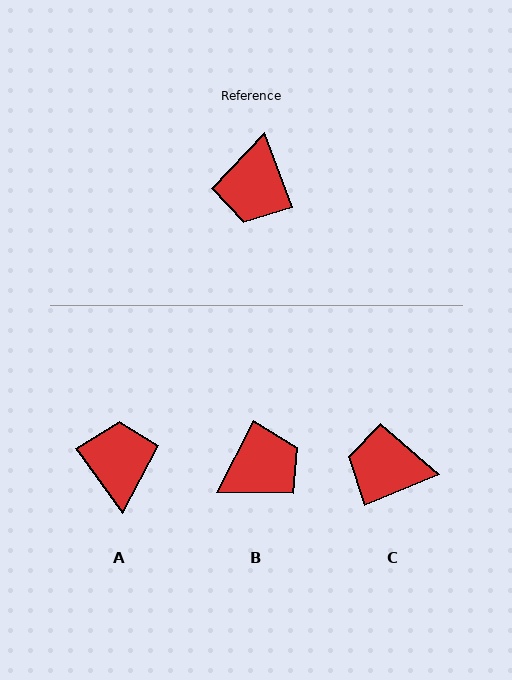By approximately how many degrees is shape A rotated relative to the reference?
Approximately 164 degrees clockwise.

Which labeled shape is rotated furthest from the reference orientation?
A, about 164 degrees away.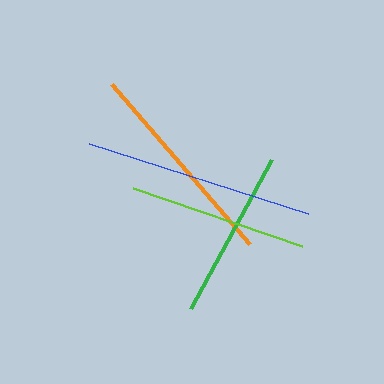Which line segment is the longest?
The blue line is the longest at approximately 230 pixels.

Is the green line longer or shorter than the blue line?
The blue line is longer than the green line.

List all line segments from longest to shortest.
From longest to shortest: blue, orange, lime, green.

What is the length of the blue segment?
The blue segment is approximately 230 pixels long.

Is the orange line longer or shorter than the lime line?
The orange line is longer than the lime line.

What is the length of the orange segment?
The orange segment is approximately 211 pixels long.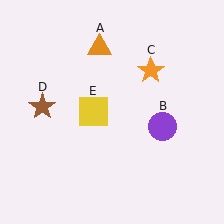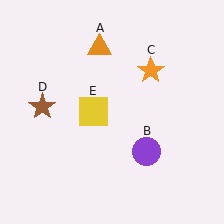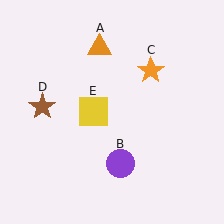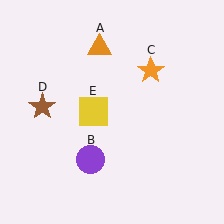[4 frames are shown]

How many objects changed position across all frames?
1 object changed position: purple circle (object B).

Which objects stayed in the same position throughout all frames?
Orange triangle (object A) and orange star (object C) and brown star (object D) and yellow square (object E) remained stationary.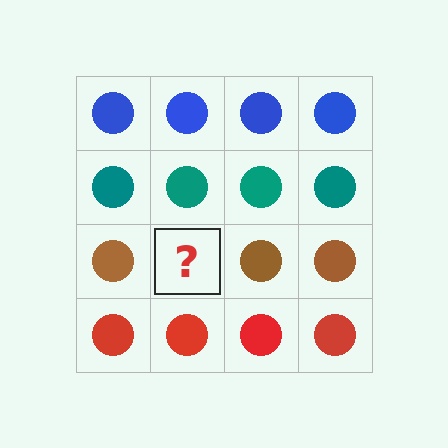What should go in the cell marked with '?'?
The missing cell should contain a brown circle.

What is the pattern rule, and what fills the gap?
The rule is that each row has a consistent color. The gap should be filled with a brown circle.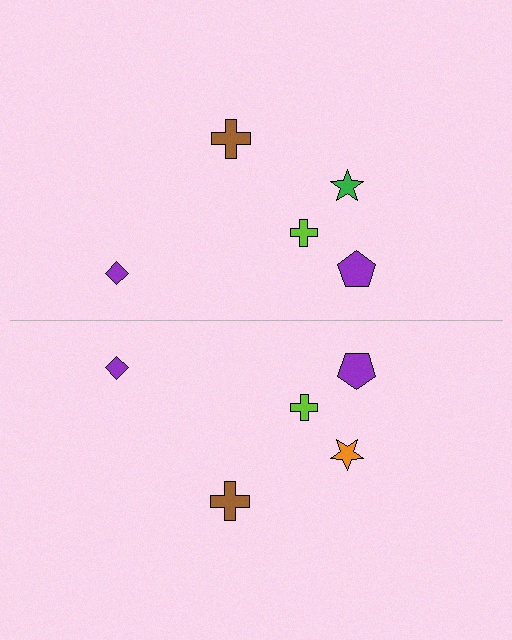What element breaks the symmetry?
The orange star on the bottom side breaks the symmetry — its mirror counterpart is green.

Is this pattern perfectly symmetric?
No, the pattern is not perfectly symmetric. The orange star on the bottom side breaks the symmetry — its mirror counterpart is green.